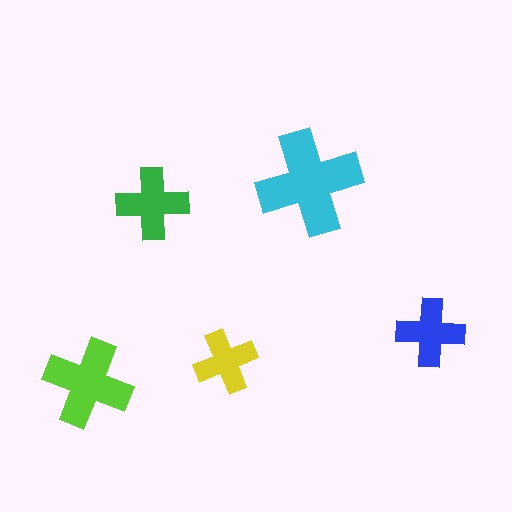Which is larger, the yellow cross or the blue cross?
The blue one.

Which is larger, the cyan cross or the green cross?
The cyan one.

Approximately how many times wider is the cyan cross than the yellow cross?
About 1.5 times wider.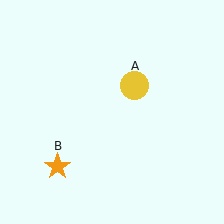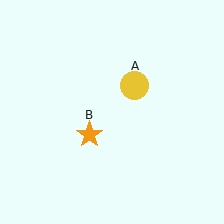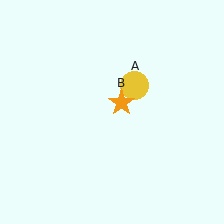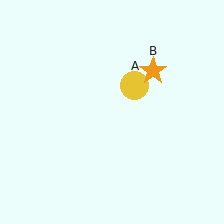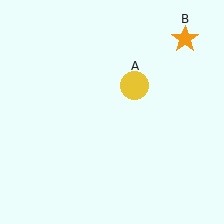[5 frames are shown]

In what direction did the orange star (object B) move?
The orange star (object B) moved up and to the right.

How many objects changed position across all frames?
1 object changed position: orange star (object B).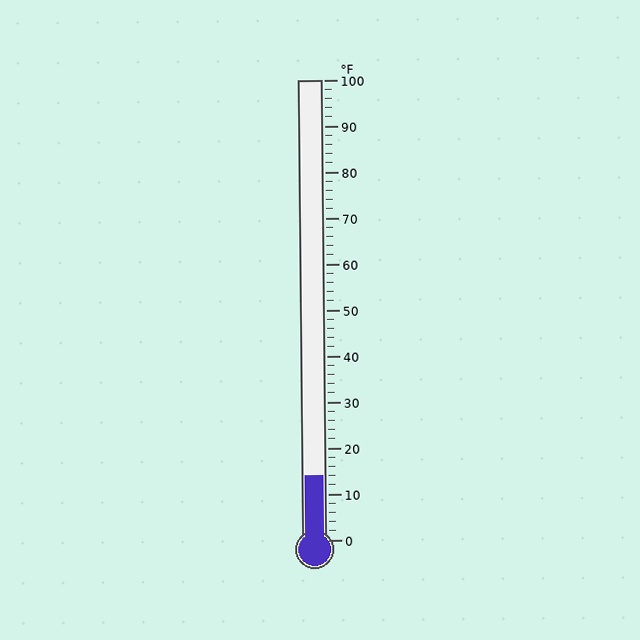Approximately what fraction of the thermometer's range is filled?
The thermometer is filled to approximately 15% of its range.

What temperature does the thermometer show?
The thermometer shows approximately 14°F.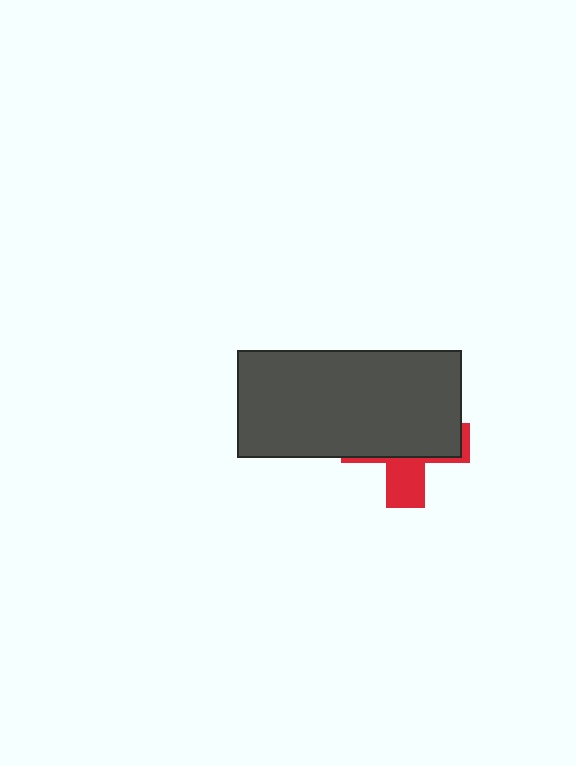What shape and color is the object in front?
The object in front is a dark gray rectangle.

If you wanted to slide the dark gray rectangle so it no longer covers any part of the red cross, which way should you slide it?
Slide it up — that is the most direct way to separate the two shapes.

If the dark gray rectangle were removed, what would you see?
You would see the complete red cross.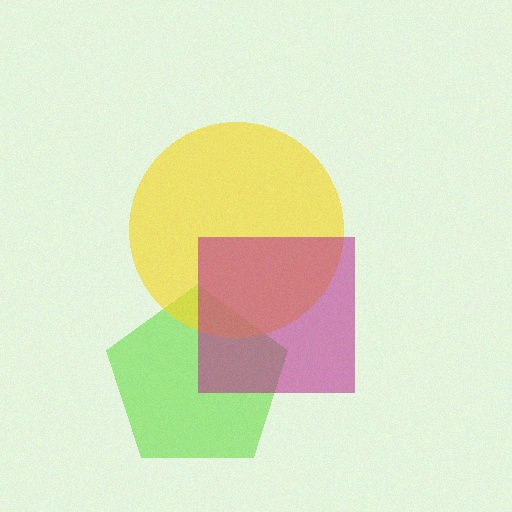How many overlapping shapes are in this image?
There are 3 overlapping shapes in the image.